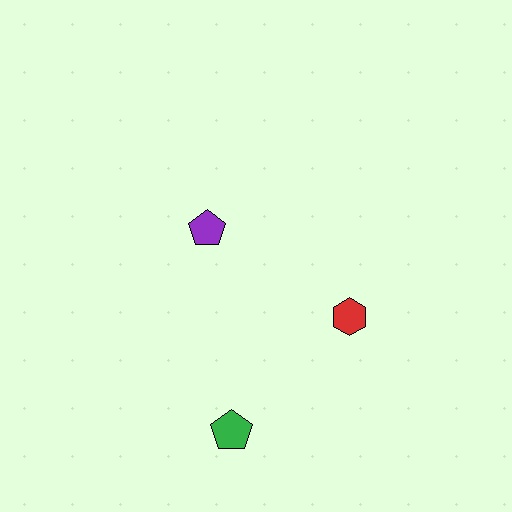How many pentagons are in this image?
There are 2 pentagons.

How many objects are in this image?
There are 3 objects.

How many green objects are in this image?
There is 1 green object.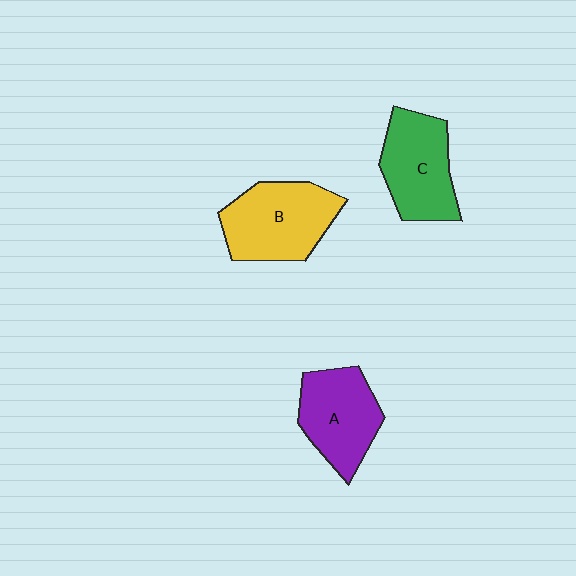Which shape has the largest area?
Shape B (yellow).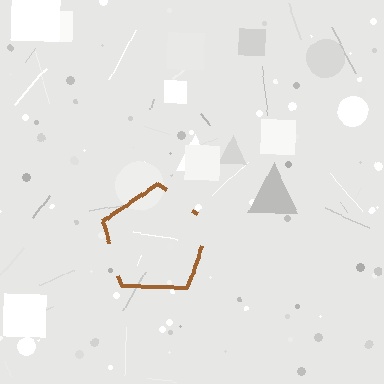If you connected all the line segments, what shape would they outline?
They would outline a pentagon.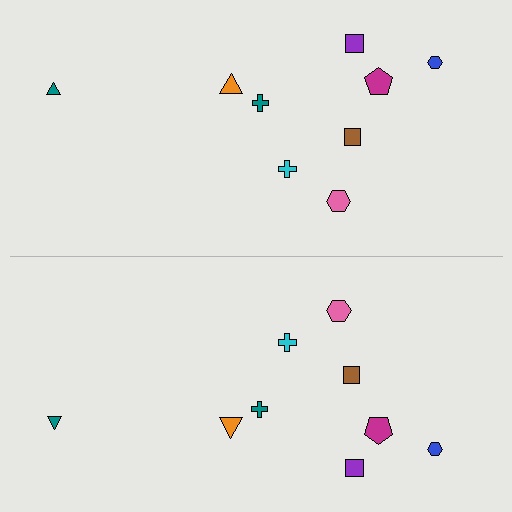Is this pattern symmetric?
Yes, this pattern has bilateral (reflection) symmetry.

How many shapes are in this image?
There are 18 shapes in this image.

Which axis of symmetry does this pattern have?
The pattern has a horizontal axis of symmetry running through the center of the image.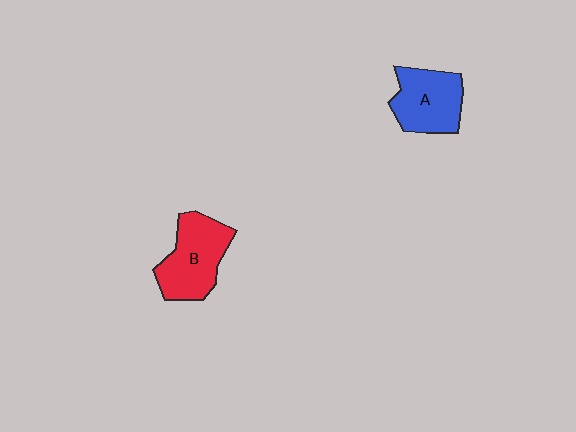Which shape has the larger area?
Shape B (red).